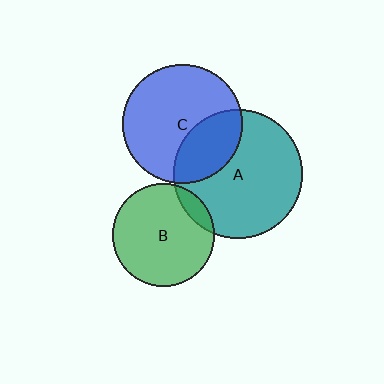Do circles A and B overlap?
Yes.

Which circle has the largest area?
Circle A (teal).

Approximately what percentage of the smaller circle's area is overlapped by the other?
Approximately 10%.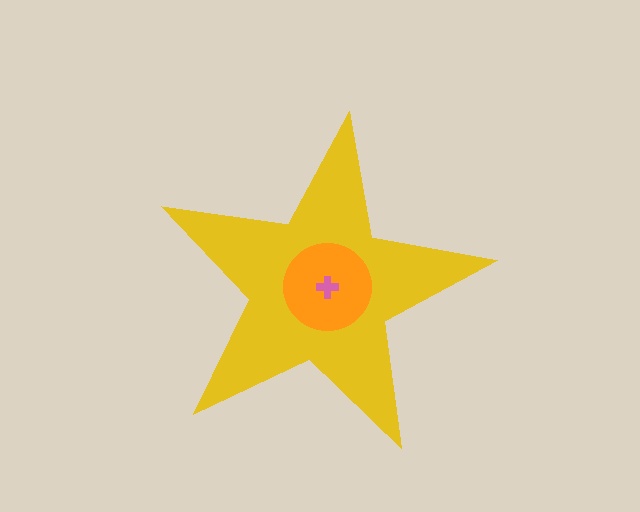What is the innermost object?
The pink cross.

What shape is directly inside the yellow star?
The orange circle.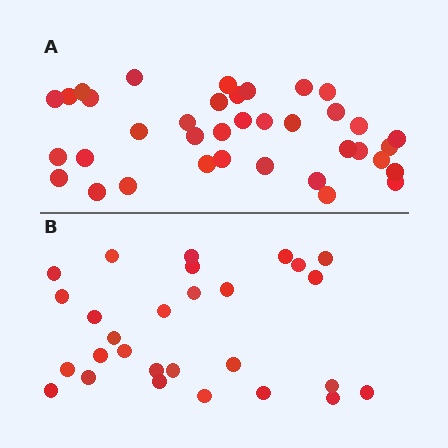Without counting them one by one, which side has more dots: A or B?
Region A (the top region) has more dots.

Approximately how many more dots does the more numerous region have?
Region A has roughly 8 or so more dots than region B.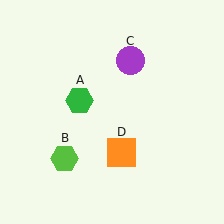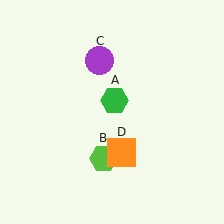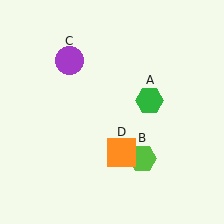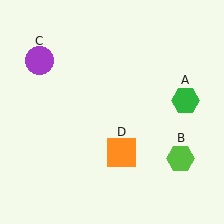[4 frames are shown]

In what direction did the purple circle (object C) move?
The purple circle (object C) moved left.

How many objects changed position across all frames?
3 objects changed position: green hexagon (object A), lime hexagon (object B), purple circle (object C).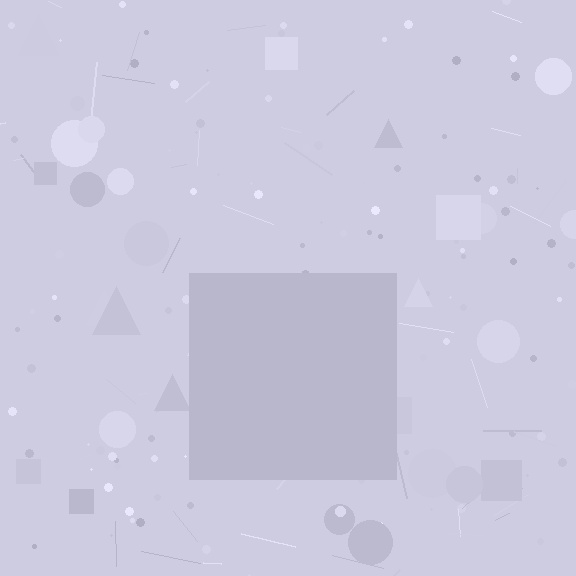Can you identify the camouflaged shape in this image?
The camouflaged shape is a square.